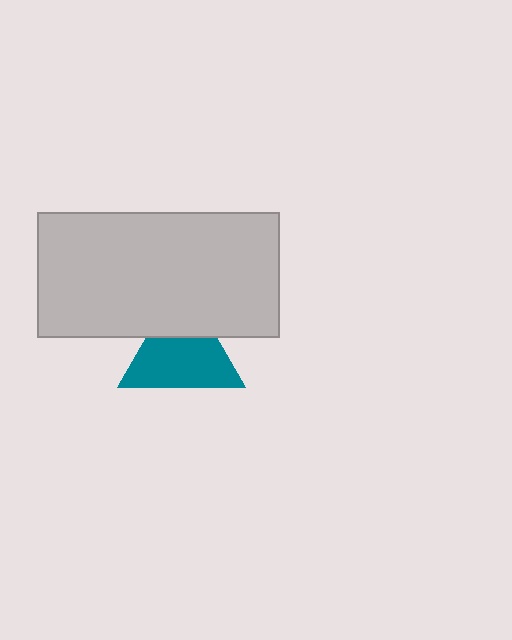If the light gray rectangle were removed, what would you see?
You would see the complete teal triangle.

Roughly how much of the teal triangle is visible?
Most of it is visible (roughly 69%).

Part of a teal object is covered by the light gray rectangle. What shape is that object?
It is a triangle.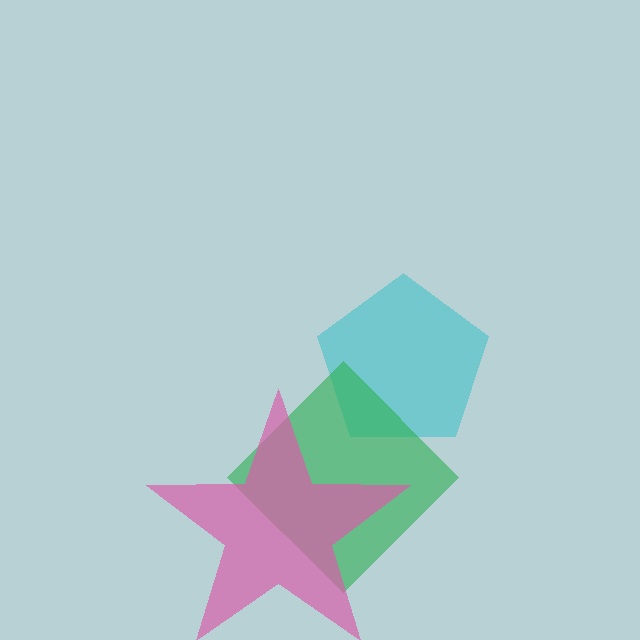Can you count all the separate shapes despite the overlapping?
Yes, there are 3 separate shapes.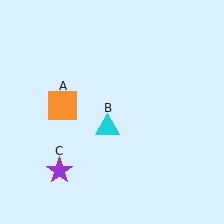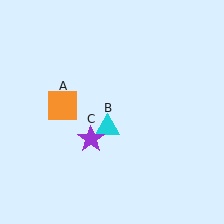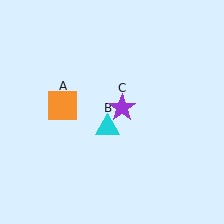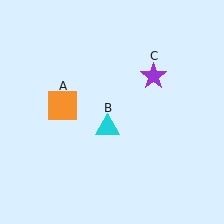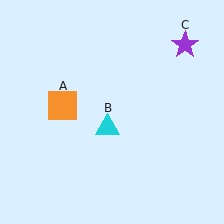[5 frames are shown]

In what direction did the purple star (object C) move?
The purple star (object C) moved up and to the right.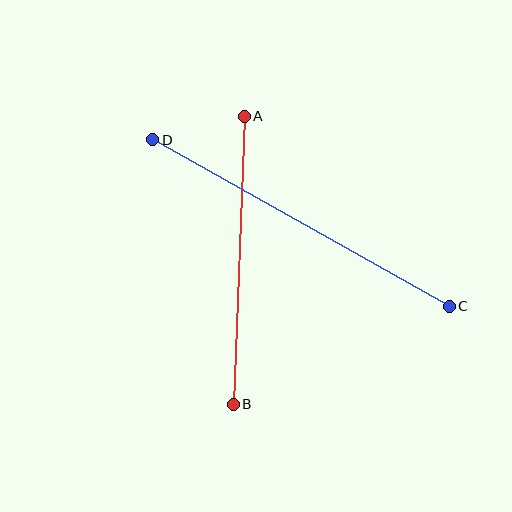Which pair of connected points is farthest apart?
Points C and D are farthest apart.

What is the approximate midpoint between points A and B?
The midpoint is at approximately (239, 260) pixels.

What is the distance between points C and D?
The distance is approximately 340 pixels.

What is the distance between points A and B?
The distance is approximately 288 pixels.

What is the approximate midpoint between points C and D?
The midpoint is at approximately (301, 223) pixels.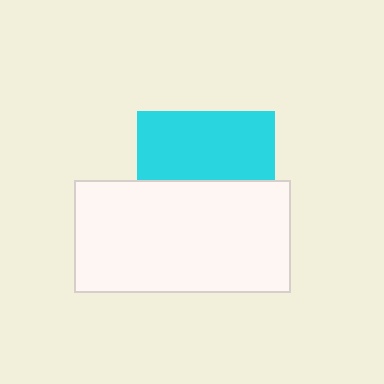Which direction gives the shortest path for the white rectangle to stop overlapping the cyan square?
Moving down gives the shortest separation.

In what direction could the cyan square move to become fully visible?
The cyan square could move up. That would shift it out from behind the white rectangle entirely.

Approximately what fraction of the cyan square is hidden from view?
Roughly 51% of the cyan square is hidden behind the white rectangle.